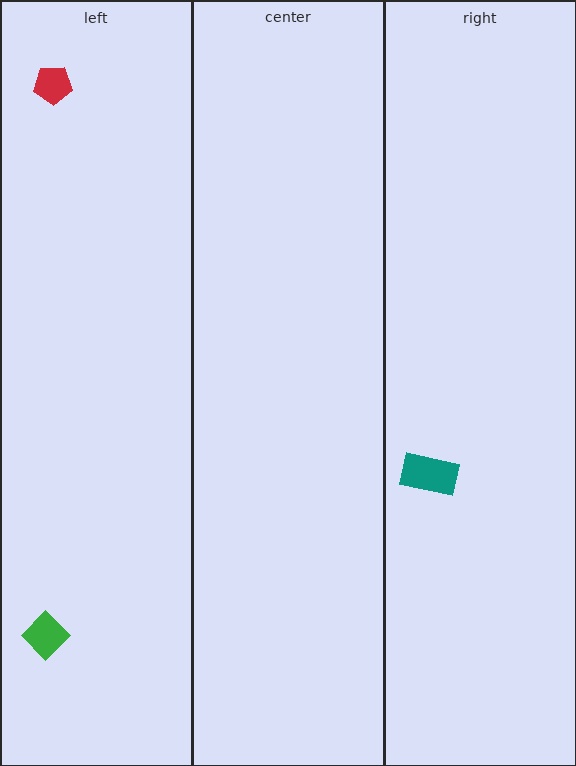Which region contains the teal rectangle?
The right region.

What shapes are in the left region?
The red pentagon, the green diamond.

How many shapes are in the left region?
2.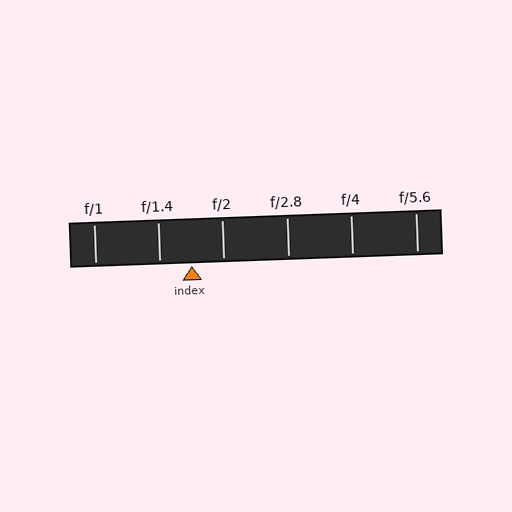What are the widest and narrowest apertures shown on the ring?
The widest aperture shown is f/1 and the narrowest is f/5.6.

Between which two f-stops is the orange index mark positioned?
The index mark is between f/1.4 and f/2.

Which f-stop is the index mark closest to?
The index mark is closest to f/1.4.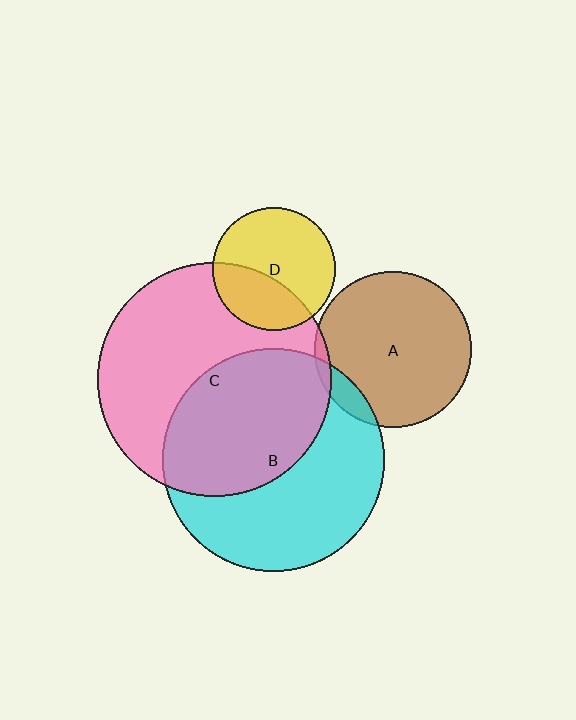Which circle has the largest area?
Circle C (pink).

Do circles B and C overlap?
Yes.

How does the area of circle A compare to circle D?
Approximately 1.6 times.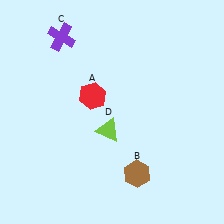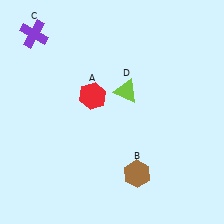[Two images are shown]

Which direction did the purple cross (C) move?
The purple cross (C) moved left.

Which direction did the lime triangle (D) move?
The lime triangle (D) moved up.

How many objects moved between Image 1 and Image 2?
2 objects moved between the two images.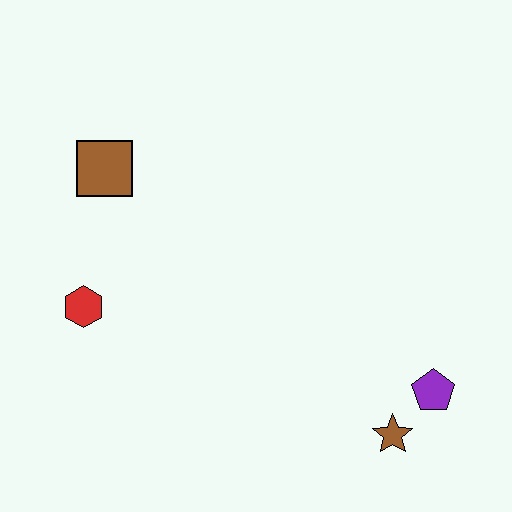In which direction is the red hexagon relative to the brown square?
The red hexagon is below the brown square.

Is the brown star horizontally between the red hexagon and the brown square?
No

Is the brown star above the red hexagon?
No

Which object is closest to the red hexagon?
The brown square is closest to the red hexagon.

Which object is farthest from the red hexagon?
The purple pentagon is farthest from the red hexagon.